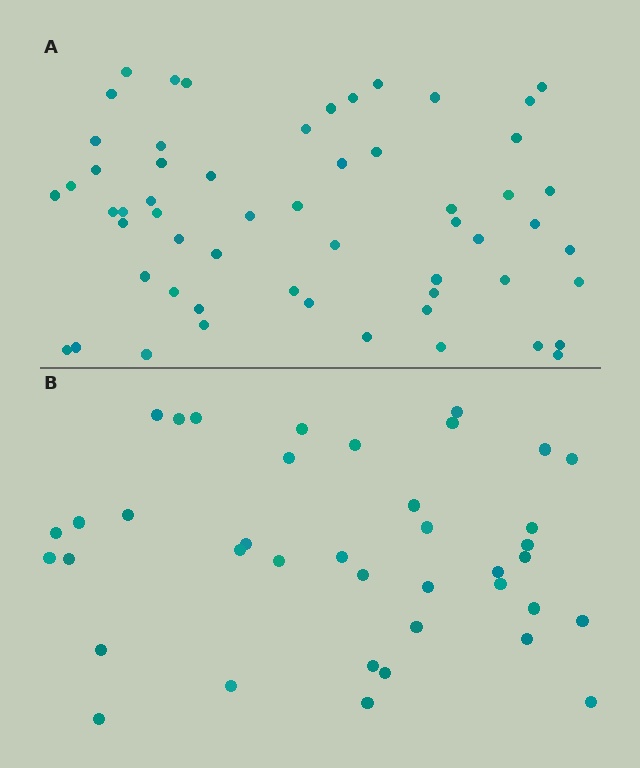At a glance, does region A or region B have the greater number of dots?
Region A (the top region) has more dots.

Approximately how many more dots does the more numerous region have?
Region A has approximately 20 more dots than region B.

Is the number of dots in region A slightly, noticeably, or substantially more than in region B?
Region A has substantially more. The ratio is roughly 1.5 to 1.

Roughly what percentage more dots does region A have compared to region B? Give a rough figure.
About 45% more.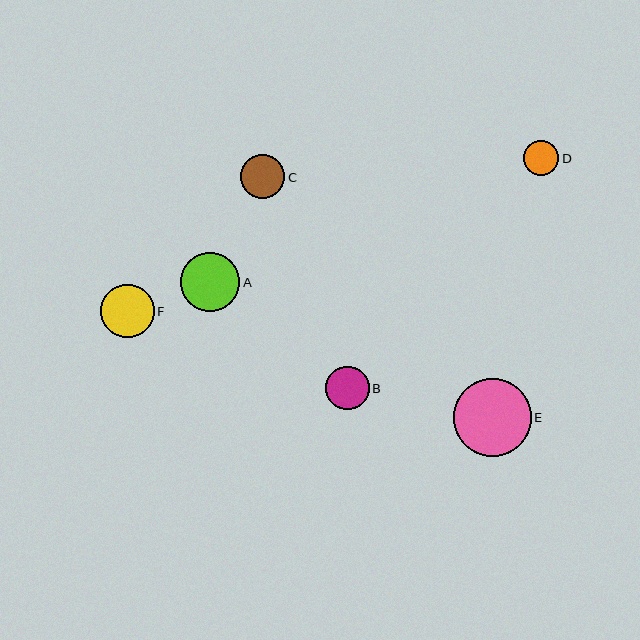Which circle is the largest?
Circle E is the largest with a size of approximately 78 pixels.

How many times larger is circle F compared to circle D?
Circle F is approximately 1.5 times the size of circle D.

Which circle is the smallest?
Circle D is the smallest with a size of approximately 35 pixels.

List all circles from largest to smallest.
From largest to smallest: E, A, F, C, B, D.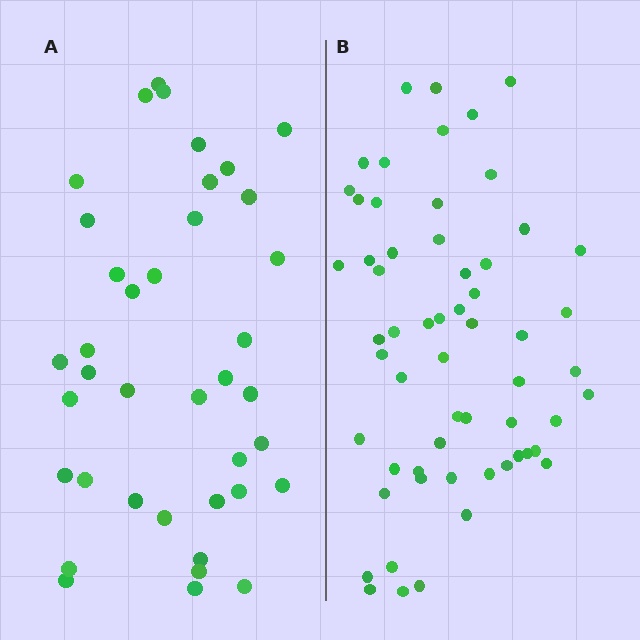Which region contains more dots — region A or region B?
Region B (the right region) has more dots.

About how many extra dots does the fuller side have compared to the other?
Region B has approximately 20 more dots than region A.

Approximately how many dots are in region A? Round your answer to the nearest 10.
About 40 dots. (The exact count is 39, which rounds to 40.)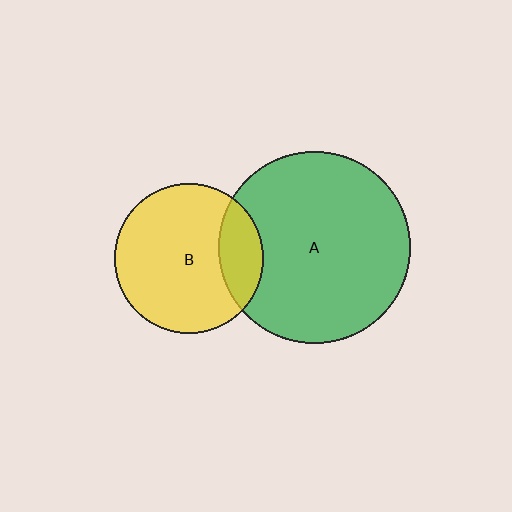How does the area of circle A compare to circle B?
Approximately 1.7 times.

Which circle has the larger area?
Circle A (green).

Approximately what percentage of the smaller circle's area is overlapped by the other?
Approximately 20%.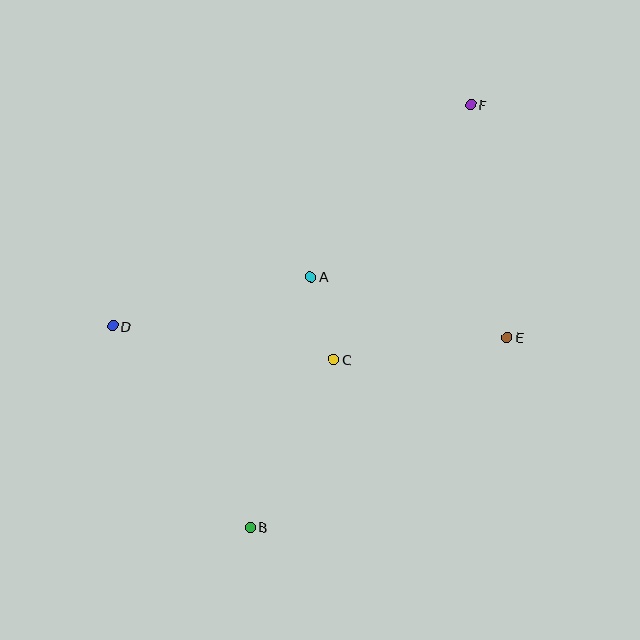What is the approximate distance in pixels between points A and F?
The distance between A and F is approximately 235 pixels.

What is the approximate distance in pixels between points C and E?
The distance between C and E is approximately 175 pixels.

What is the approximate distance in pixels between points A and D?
The distance between A and D is approximately 204 pixels.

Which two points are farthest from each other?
Points B and F are farthest from each other.